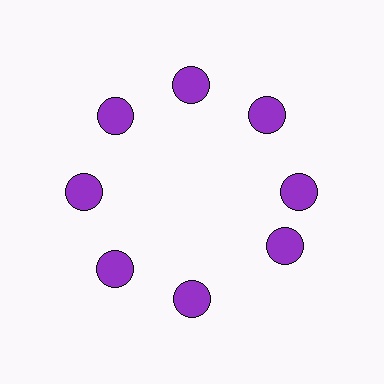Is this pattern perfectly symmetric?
No. The 8 purple circles are arranged in a ring, but one element near the 4 o'clock position is rotated out of alignment along the ring, breaking the 8-fold rotational symmetry.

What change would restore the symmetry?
The symmetry would be restored by rotating it back into even spacing with its neighbors so that all 8 circles sit at equal angles and equal distance from the center.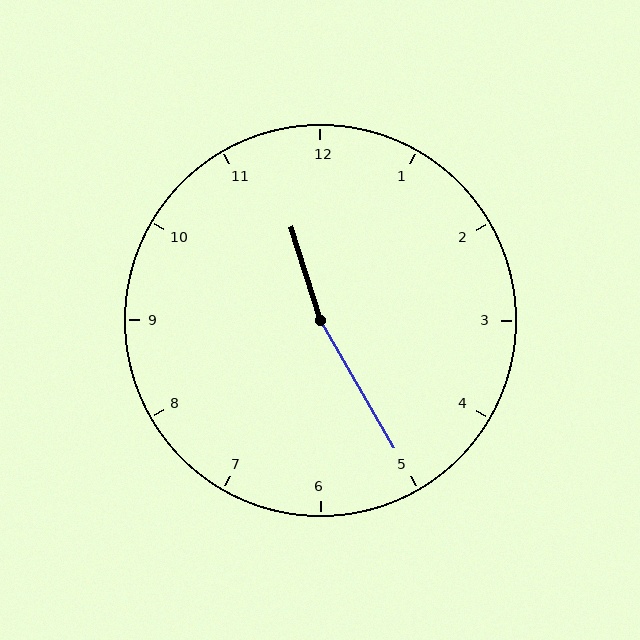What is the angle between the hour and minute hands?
Approximately 168 degrees.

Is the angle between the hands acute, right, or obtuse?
It is obtuse.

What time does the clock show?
11:25.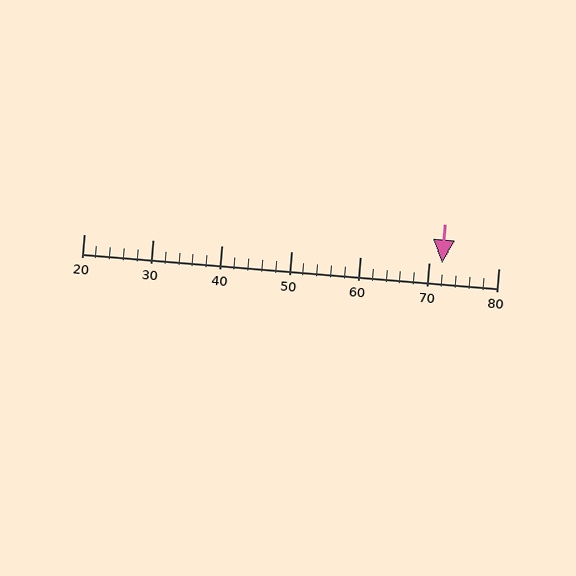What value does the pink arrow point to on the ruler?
The pink arrow points to approximately 72.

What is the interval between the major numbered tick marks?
The major tick marks are spaced 10 units apart.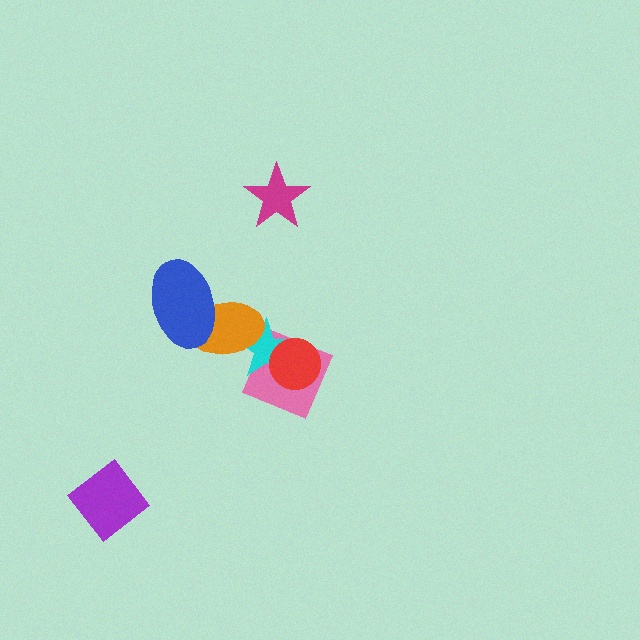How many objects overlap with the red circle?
2 objects overlap with the red circle.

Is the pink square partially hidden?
Yes, it is partially covered by another shape.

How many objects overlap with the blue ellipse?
1 object overlaps with the blue ellipse.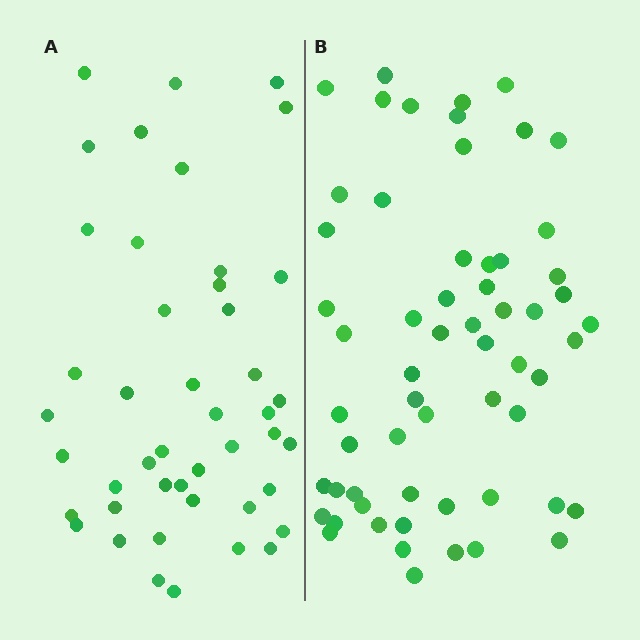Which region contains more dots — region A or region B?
Region B (the right region) has more dots.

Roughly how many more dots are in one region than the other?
Region B has approximately 15 more dots than region A.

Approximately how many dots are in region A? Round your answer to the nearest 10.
About 40 dots. (The exact count is 45, which rounds to 40.)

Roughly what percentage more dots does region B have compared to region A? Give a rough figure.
About 35% more.